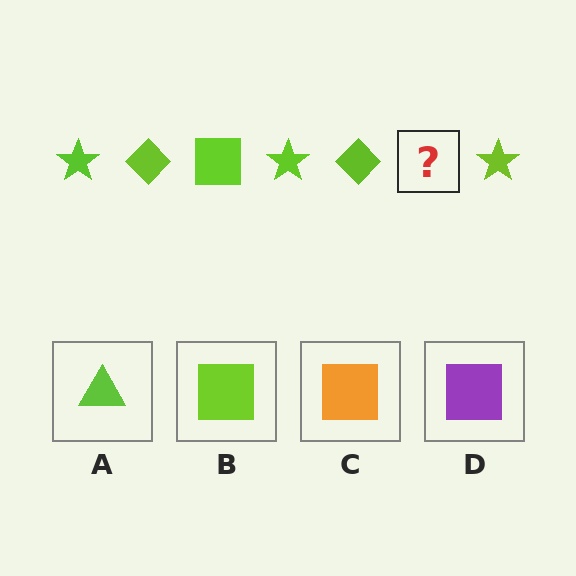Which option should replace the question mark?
Option B.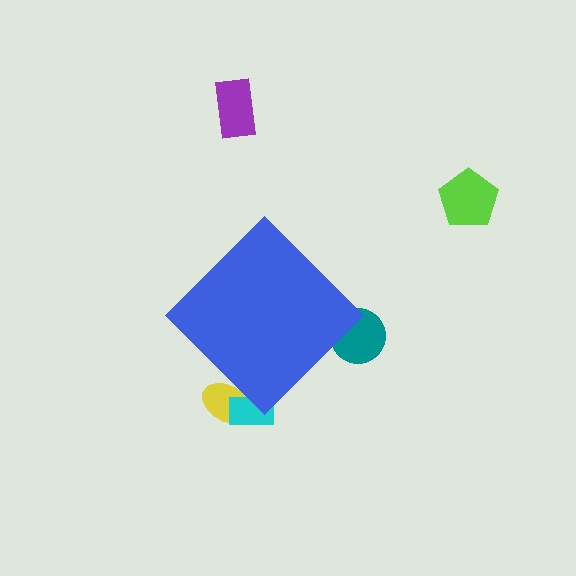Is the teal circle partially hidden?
Yes, the teal circle is partially hidden behind the blue diamond.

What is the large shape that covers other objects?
A blue diamond.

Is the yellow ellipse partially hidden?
Yes, the yellow ellipse is partially hidden behind the blue diamond.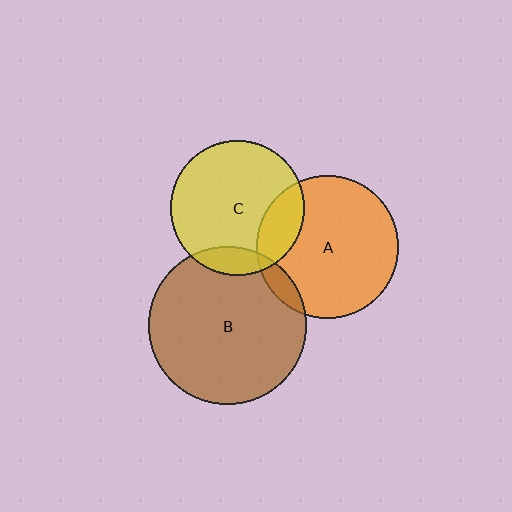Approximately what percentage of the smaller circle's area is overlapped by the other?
Approximately 10%.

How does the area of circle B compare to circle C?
Approximately 1.4 times.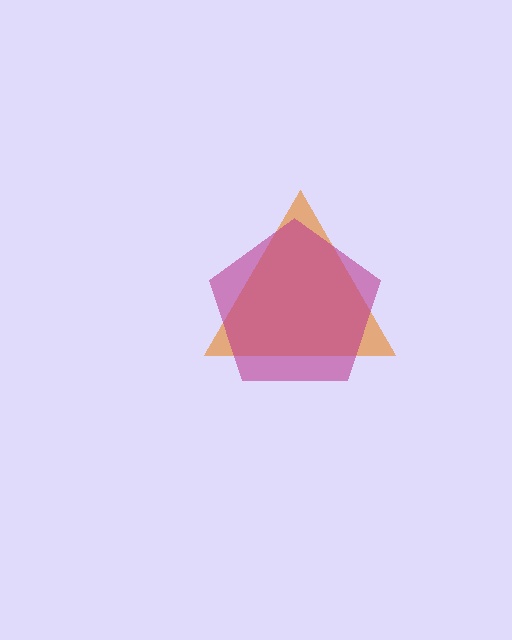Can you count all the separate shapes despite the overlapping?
Yes, there are 2 separate shapes.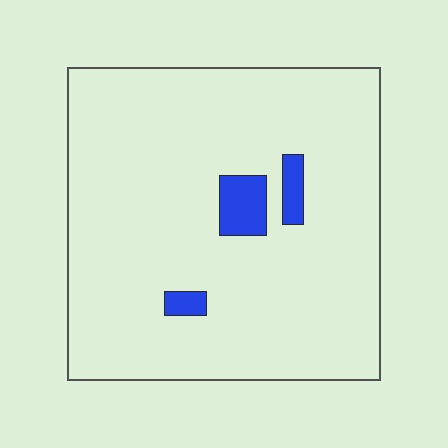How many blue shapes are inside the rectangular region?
3.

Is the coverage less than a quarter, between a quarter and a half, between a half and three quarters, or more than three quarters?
Less than a quarter.